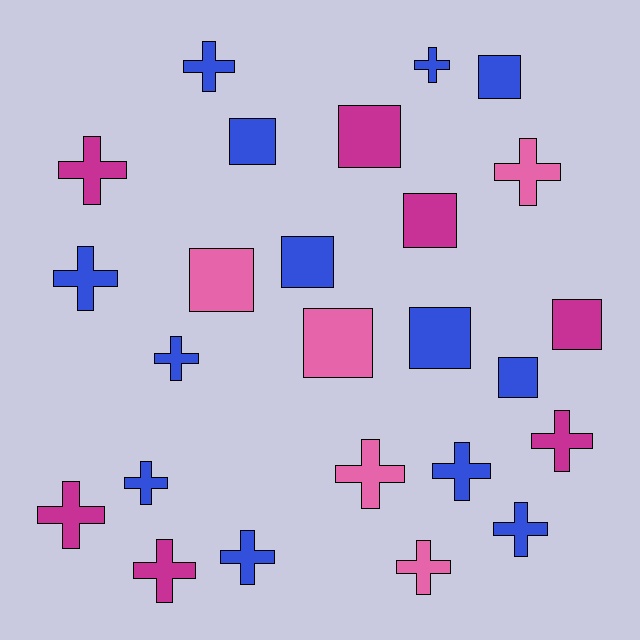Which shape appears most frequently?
Cross, with 15 objects.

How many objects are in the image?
There are 25 objects.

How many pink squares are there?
There are 2 pink squares.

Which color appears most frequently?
Blue, with 13 objects.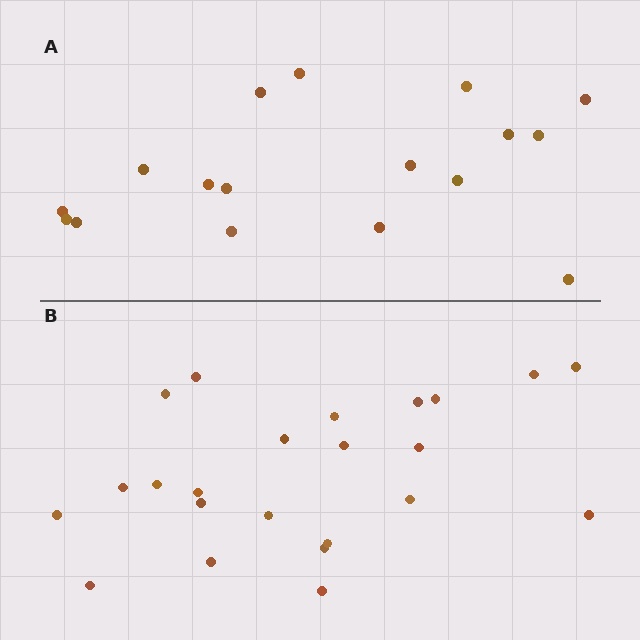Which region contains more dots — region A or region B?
Region B (the bottom region) has more dots.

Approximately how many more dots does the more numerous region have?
Region B has about 6 more dots than region A.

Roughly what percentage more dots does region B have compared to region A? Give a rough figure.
About 35% more.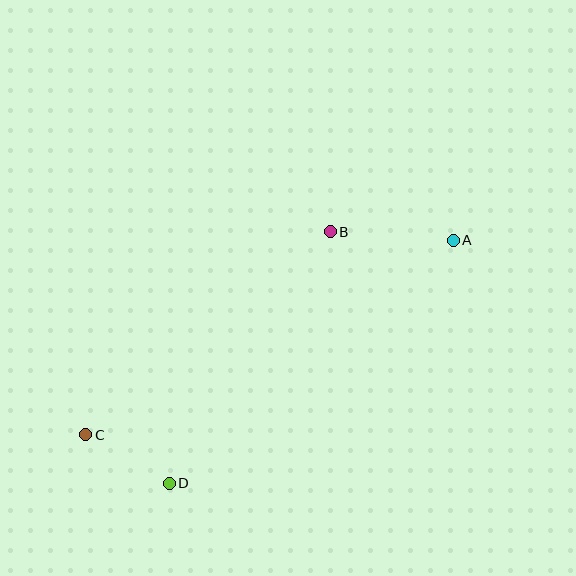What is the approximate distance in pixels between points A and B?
The distance between A and B is approximately 123 pixels.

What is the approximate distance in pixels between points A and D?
The distance between A and D is approximately 374 pixels.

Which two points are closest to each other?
Points C and D are closest to each other.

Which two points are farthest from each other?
Points A and C are farthest from each other.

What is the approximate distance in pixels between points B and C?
The distance between B and C is approximately 318 pixels.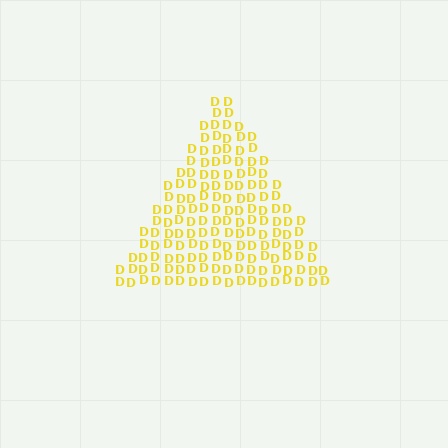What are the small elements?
The small elements are letter D's.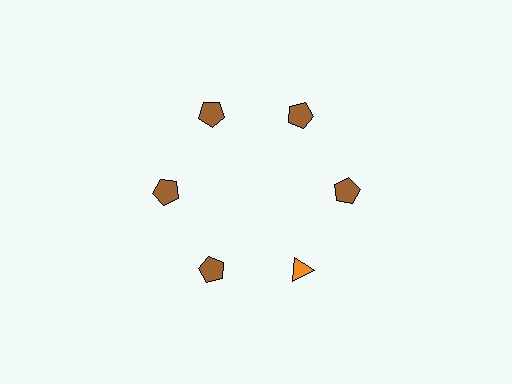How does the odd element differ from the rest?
It differs in both color (orange instead of brown) and shape (triangle instead of pentagon).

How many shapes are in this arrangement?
There are 6 shapes arranged in a ring pattern.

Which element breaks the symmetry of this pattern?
The orange triangle at roughly the 5 o'clock position breaks the symmetry. All other shapes are brown pentagons.